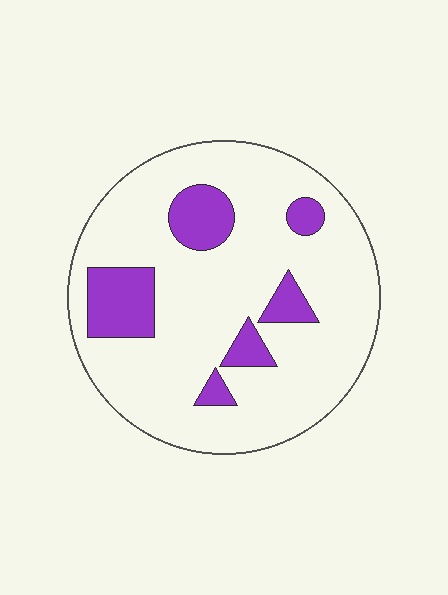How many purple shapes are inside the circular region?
6.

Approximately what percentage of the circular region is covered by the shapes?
Approximately 20%.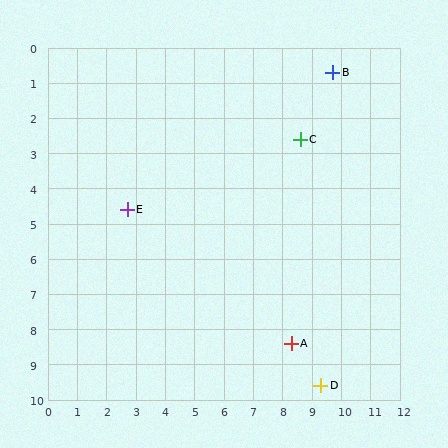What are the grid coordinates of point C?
Point C is at approximately (8.6, 2.6).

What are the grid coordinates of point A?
Point A is at approximately (8.3, 8.4).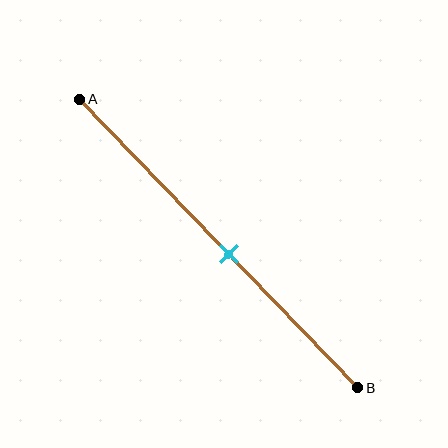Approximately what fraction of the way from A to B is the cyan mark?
The cyan mark is approximately 55% of the way from A to B.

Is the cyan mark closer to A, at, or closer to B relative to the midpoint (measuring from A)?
The cyan mark is closer to point B than the midpoint of segment AB.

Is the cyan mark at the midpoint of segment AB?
No, the mark is at about 55% from A, not at the 50% midpoint.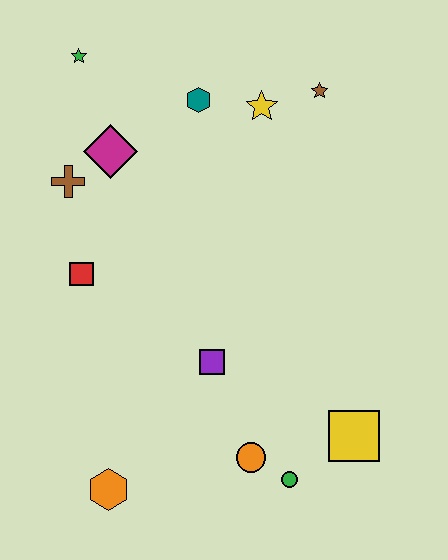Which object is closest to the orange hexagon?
The orange circle is closest to the orange hexagon.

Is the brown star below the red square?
No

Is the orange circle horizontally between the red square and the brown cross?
No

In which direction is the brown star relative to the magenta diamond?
The brown star is to the right of the magenta diamond.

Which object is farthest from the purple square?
The green star is farthest from the purple square.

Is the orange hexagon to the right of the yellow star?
No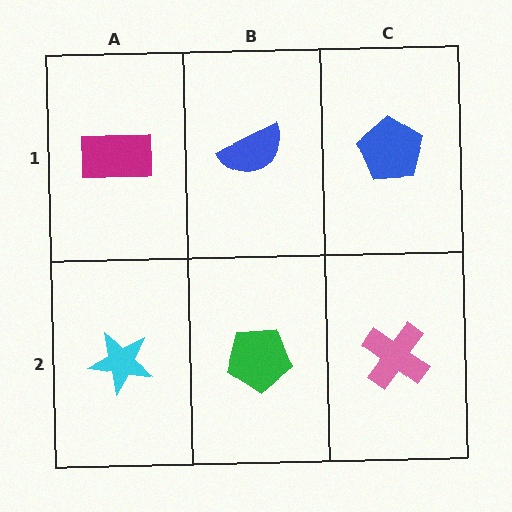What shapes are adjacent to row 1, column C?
A pink cross (row 2, column C), a blue semicircle (row 1, column B).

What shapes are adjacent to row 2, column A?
A magenta rectangle (row 1, column A), a green pentagon (row 2, column B).